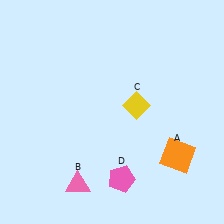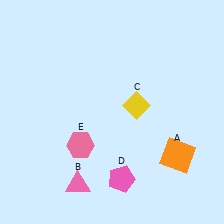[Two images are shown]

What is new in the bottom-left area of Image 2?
A pink hexagon (E) was added in the bottom-left area of Image 2.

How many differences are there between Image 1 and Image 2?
There is 1 difference between the two images.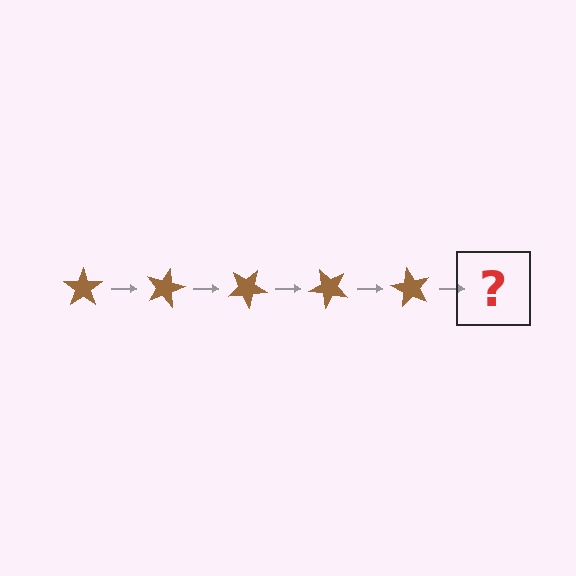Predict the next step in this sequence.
The next step is a brown star rotated 75 degrees.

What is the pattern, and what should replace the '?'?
The pattern is that the star rotates 15 degrees each step. The '?' should be a brown star rotated 75 degrees.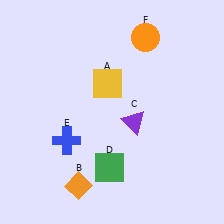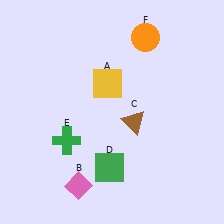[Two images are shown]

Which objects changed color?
B changed from orange to pink. C changed from purple to brown. E changed from blue to green.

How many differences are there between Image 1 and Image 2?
There are 3 differences between the two images.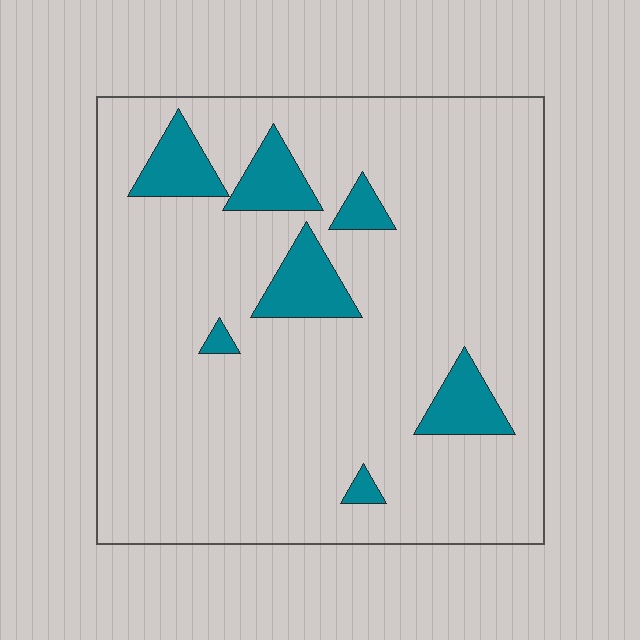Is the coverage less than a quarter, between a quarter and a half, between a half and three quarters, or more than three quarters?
Less than a quarter.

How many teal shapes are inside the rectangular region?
7.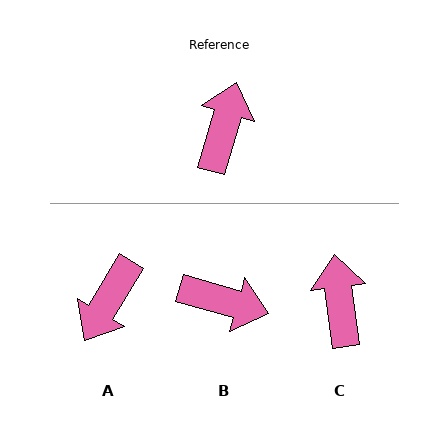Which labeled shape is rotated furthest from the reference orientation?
A, about 165 degrees away.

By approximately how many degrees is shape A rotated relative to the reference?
Approximately 165 degrees counter-clockwise.